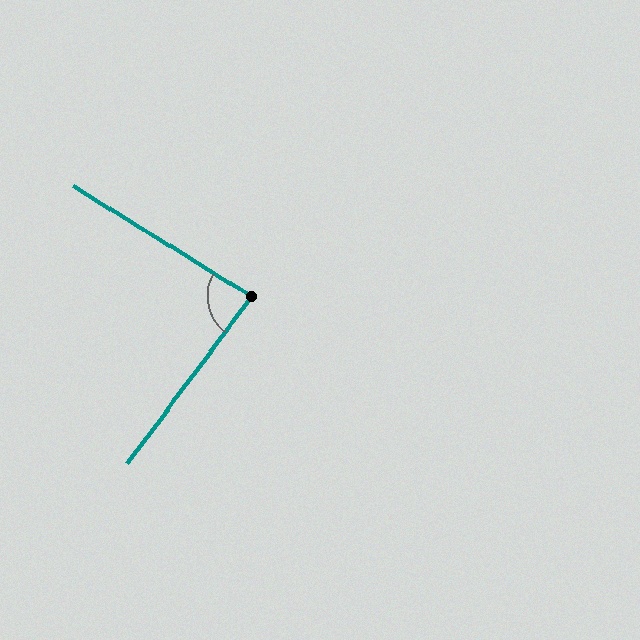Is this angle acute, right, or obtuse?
It is acute.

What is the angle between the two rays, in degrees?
Approximately 85 degrees.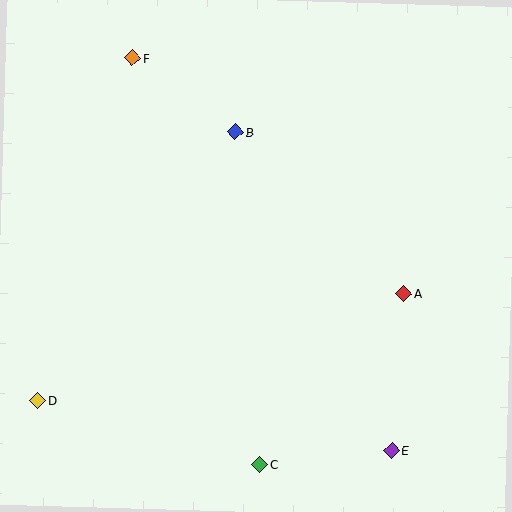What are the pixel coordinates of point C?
Point C is at (260, 464).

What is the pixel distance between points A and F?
The distance between A and F is 359 pixels.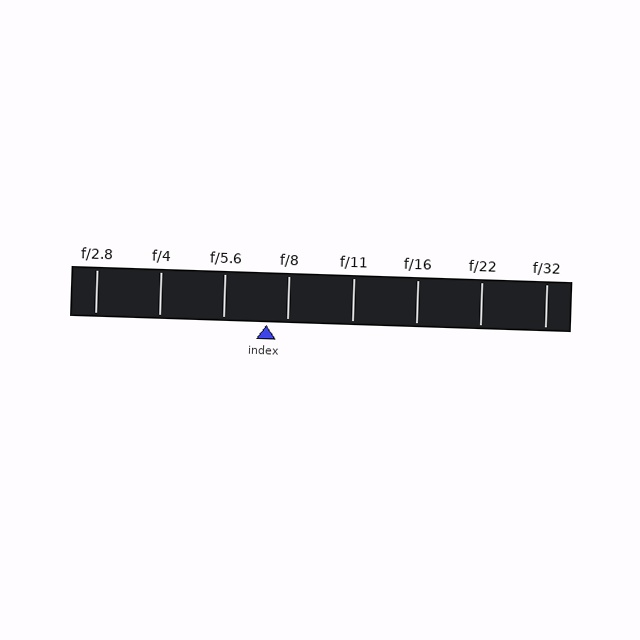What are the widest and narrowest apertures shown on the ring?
The widest aperture shown is f/2.8 and the narrowest is f/32.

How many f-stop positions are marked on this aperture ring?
There are 8 f-stop positions marked.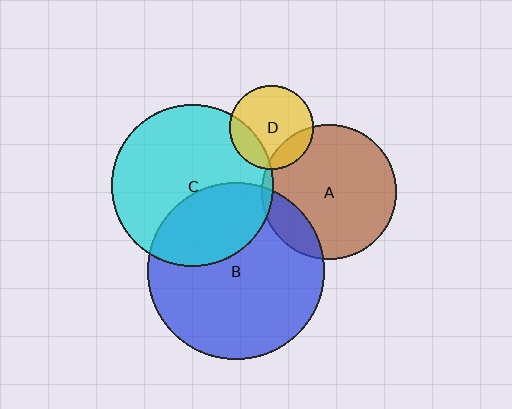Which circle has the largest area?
Circle B (blue).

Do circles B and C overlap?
Yes.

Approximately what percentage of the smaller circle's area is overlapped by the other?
Approximately 35%.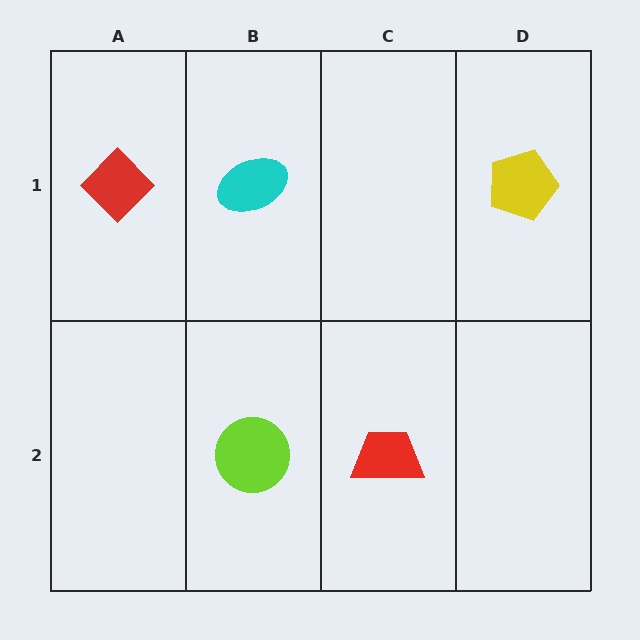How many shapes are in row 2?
2 shapes.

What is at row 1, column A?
A red diamond.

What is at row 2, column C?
A red trapezoid.